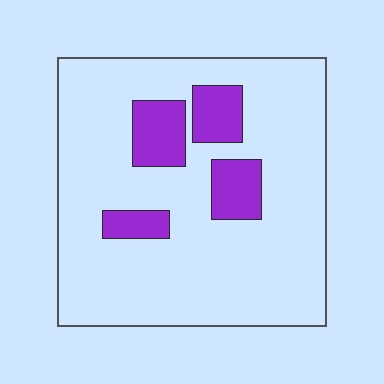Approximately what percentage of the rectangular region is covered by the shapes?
Approximately 15%.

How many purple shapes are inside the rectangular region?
4.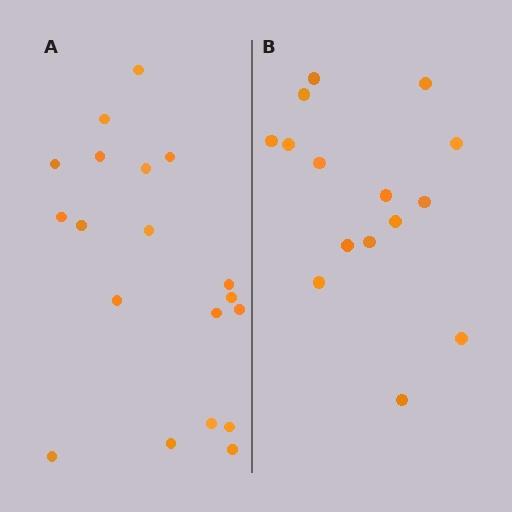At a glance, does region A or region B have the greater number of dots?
Region A (the left region) has more dots.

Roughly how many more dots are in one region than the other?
Region A has about 4 more dots than region B.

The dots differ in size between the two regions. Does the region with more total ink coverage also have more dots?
No. Region B has more total ink coverage because its dots are larger, but region A actually contains more individual dots. Total area can be misleading — the number of items is what matters here.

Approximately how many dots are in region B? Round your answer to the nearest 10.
About 20 dots. (The exact count is 15, which rounds to 20.)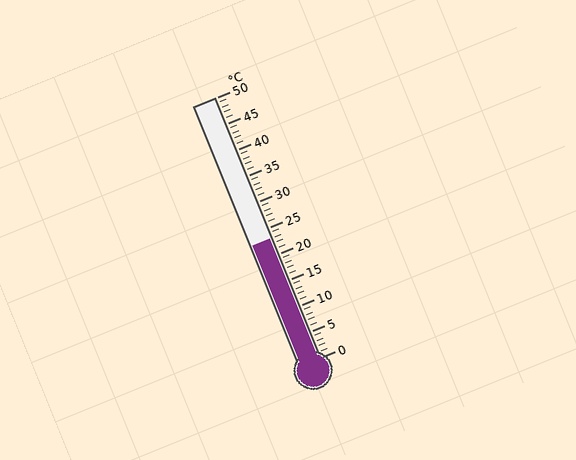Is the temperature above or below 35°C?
The temperature is below 35°C.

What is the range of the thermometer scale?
The thermometer scale ranges from 0°C to 50°C.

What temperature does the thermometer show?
The thermometer shows approximately 23°C.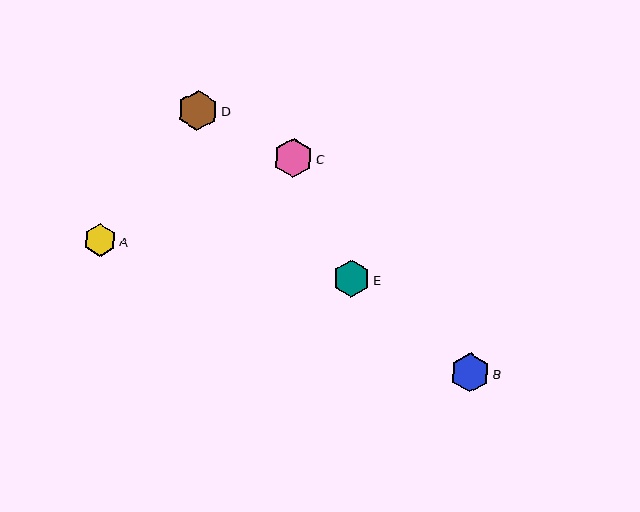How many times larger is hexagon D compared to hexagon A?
Hexagon D is approximately 1.2 times the size of hexagon A.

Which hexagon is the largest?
Hexagon D is the largest with a size of approximately 41 pixels.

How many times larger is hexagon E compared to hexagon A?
Hexagon E is approximately 1.1 times the size of hexagon A.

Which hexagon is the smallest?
Hexagon A is the smallest with a size of approximately 32 pixels.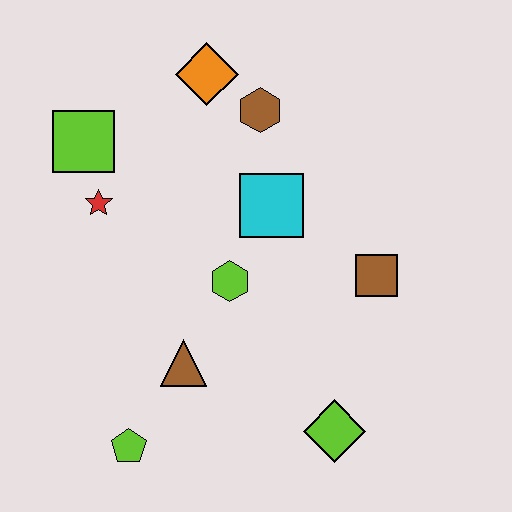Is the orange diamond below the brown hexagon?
No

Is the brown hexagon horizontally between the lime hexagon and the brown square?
Yes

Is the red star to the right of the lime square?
Yes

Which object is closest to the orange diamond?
The brown hexagon is closest to the orange diamond.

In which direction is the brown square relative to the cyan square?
The brown square is to the right of the cyan square.